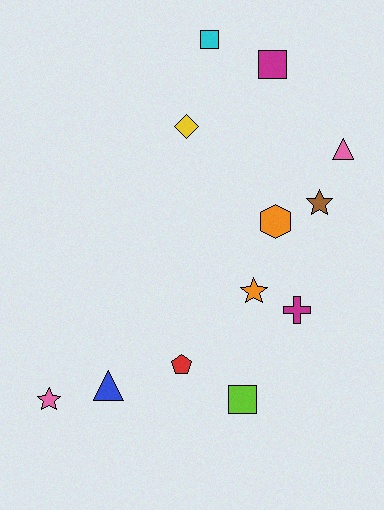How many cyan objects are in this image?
There is 1 cyan object.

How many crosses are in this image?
There is 1 cross.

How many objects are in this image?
There are 12 objects.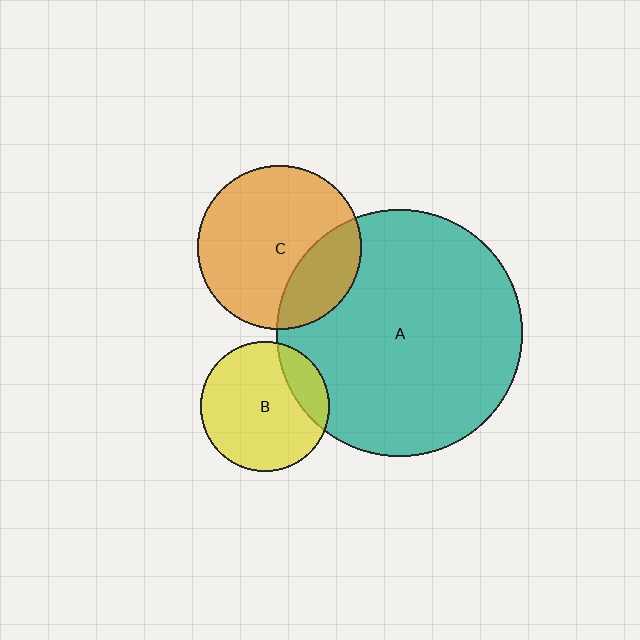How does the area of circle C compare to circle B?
Approximately 1.6 times.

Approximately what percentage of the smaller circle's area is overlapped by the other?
Approximately 25%.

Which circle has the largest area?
Circle A (teal).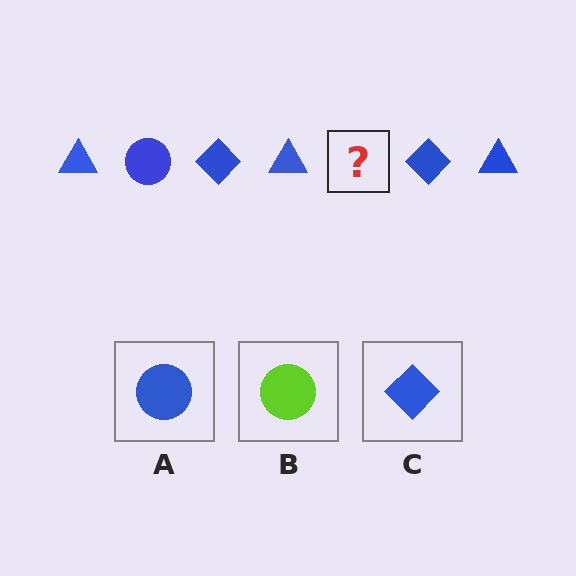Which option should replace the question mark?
Option A.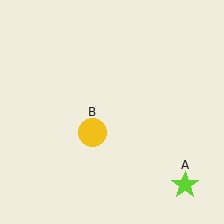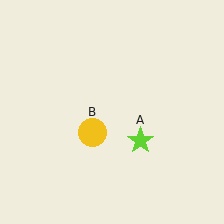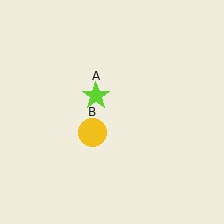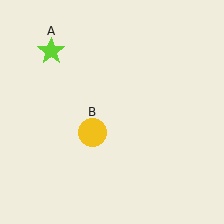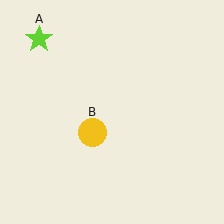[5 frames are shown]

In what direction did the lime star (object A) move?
The lime star (object A) moved up and to the left.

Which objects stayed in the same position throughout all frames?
Yellow circle (object B) remained stationary.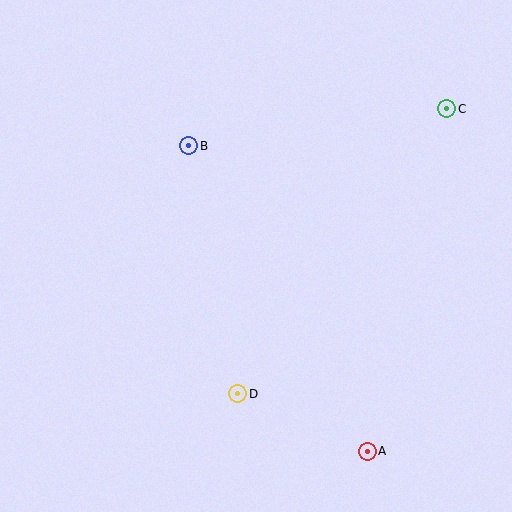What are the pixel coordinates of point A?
Point A is at (367, 451).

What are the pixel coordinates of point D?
Point D is at (238, 394).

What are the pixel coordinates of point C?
Point C is at (447, 109).